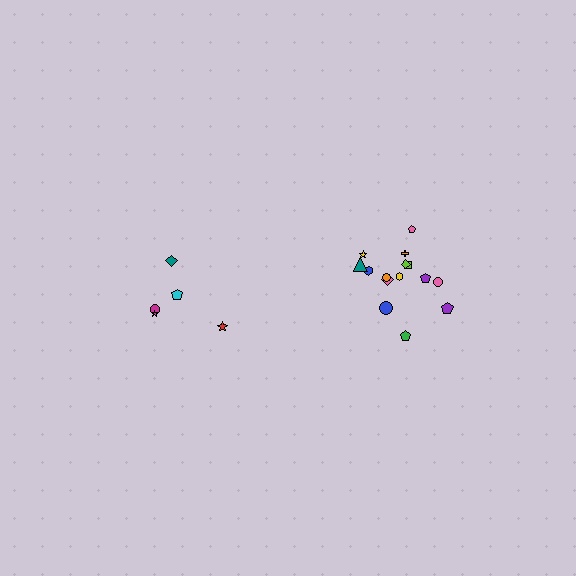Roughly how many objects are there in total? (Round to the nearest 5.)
Roughly 20 objects in total.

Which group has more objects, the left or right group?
The right group.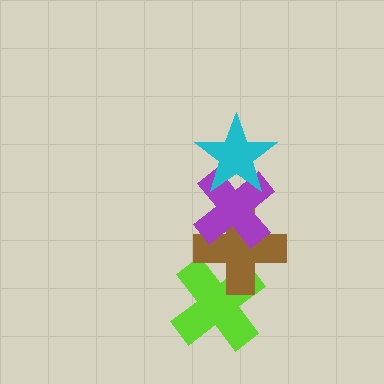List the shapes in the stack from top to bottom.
From top to bottom: the cyan star, the purple cross, the brown cross, the lime cross.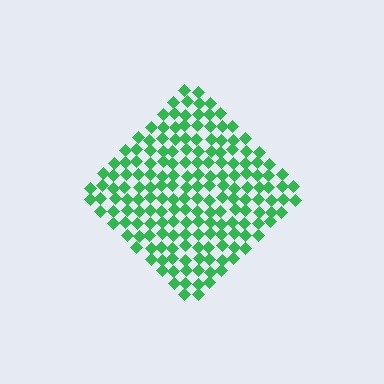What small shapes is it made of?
It is made of small diamonds.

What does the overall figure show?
The overall figure shows a diamond.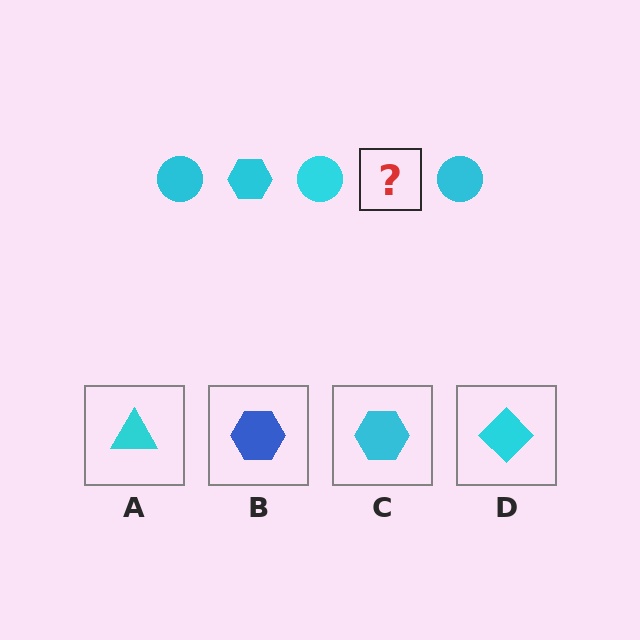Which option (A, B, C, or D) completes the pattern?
C.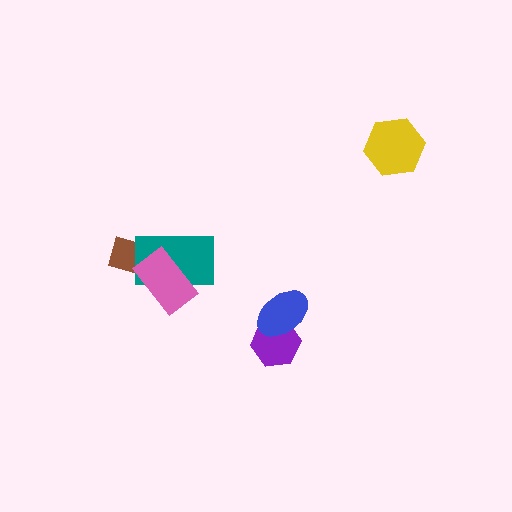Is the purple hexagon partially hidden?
Yes, it is partially covered by another shape.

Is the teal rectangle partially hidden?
Yes, it is partially covered by another shape.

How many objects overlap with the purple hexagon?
1 object overlaps with the purple hexagon.